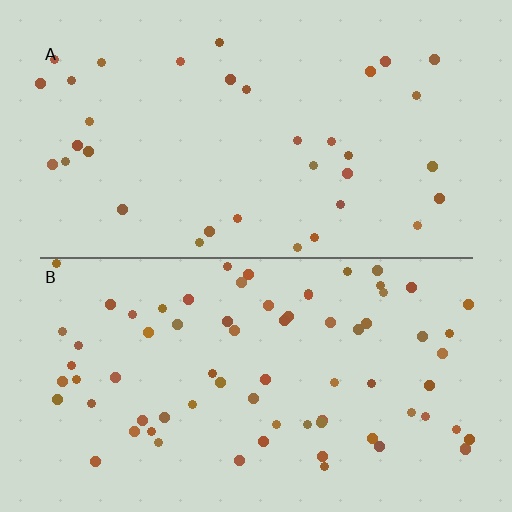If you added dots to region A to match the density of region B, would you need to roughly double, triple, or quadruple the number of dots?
Approximately double.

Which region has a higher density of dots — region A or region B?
B (the bottom).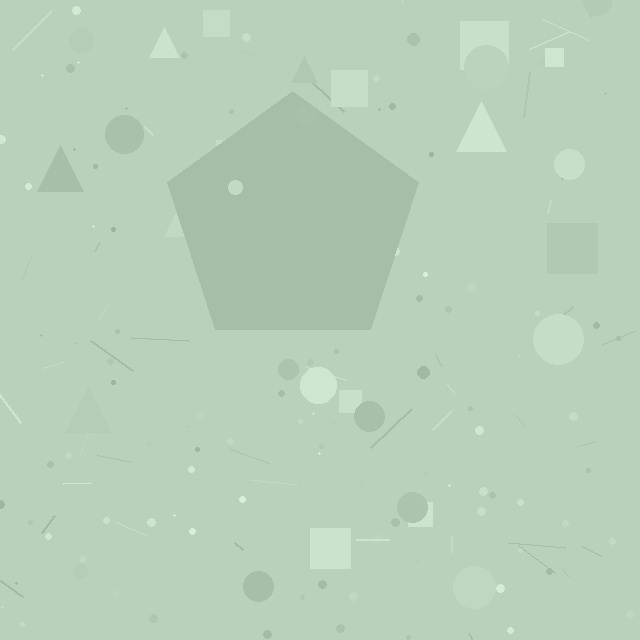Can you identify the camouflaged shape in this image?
The camouflaged shape is a pentagon.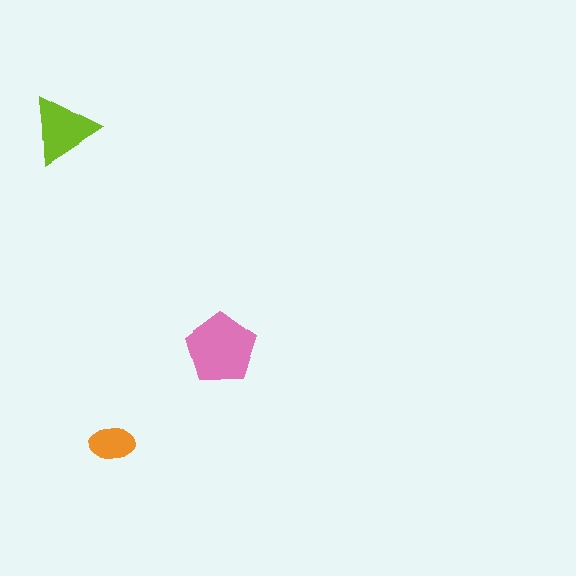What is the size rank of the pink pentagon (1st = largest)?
1st.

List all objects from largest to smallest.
The pink pentagon, the lime triangle, the orange ellipse.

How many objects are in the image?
There are 3 objects in the image.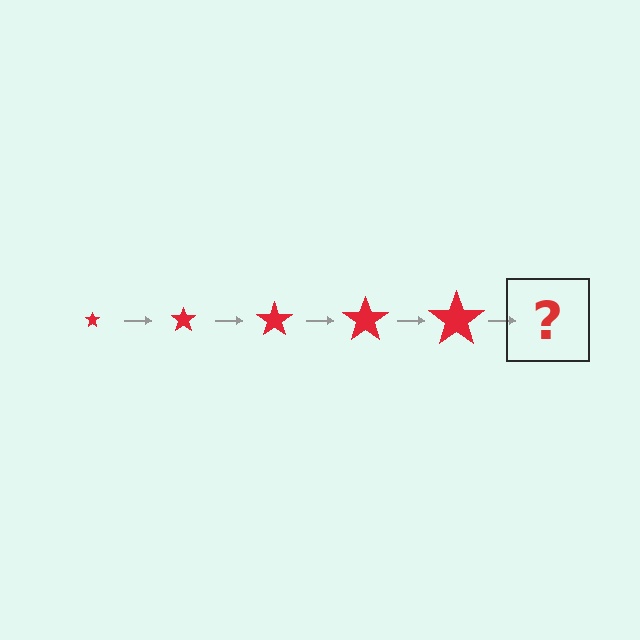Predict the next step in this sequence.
The next step is a red star, larger than the previous one.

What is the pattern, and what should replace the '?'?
The pattern is that the star gets progressively larger each step. The '?' should be a red star, larger than the previous one.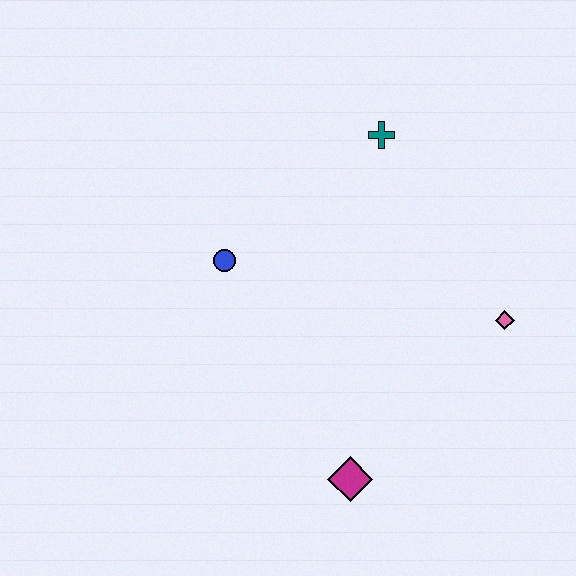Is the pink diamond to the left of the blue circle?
No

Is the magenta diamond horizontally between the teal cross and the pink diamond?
No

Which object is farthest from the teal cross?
The magenta diamond is farthest from the teal cross.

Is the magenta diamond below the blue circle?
Yes